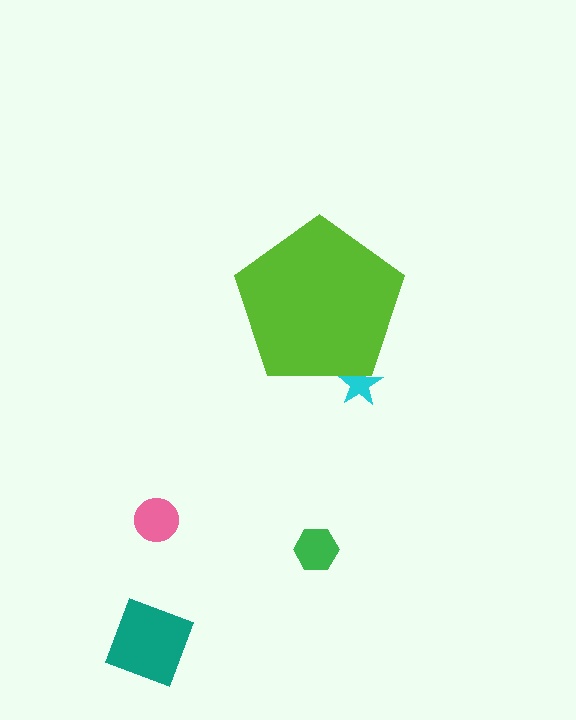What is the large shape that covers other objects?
A lime pentagon.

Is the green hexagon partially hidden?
No, the green hexagon is fully visible.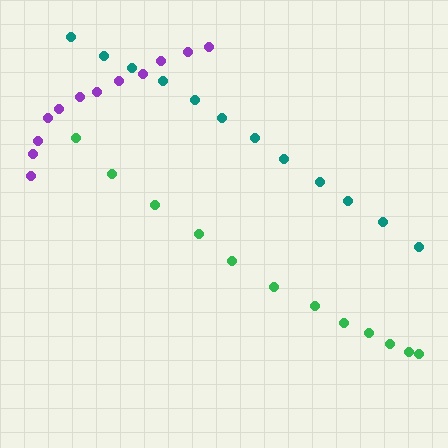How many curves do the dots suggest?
There are 3 distinct paths.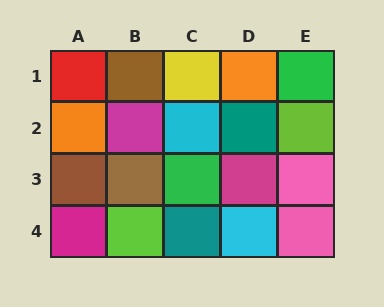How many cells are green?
2 cells are green.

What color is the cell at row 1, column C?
Yellow.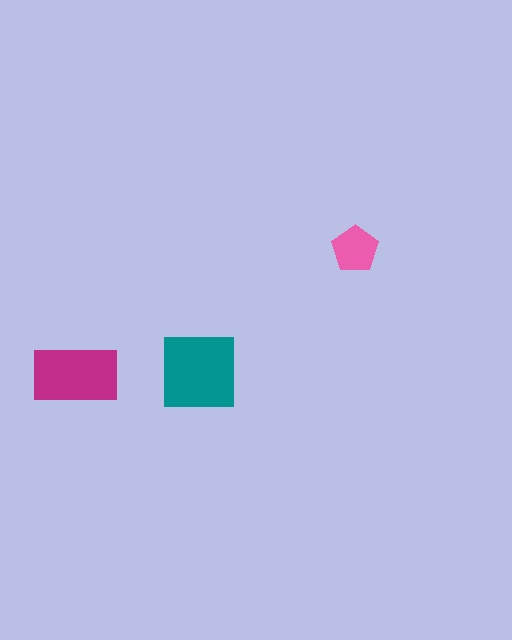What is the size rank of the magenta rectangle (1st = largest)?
2nd.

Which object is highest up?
The pink pentagon is topmost.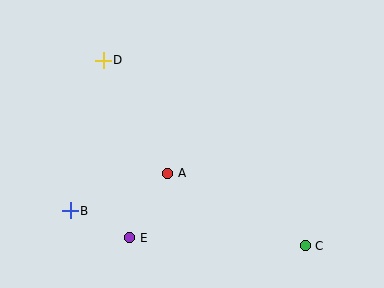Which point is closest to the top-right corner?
Point C is closest to the top-right corner.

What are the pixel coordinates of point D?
Point D is at (103, 60).